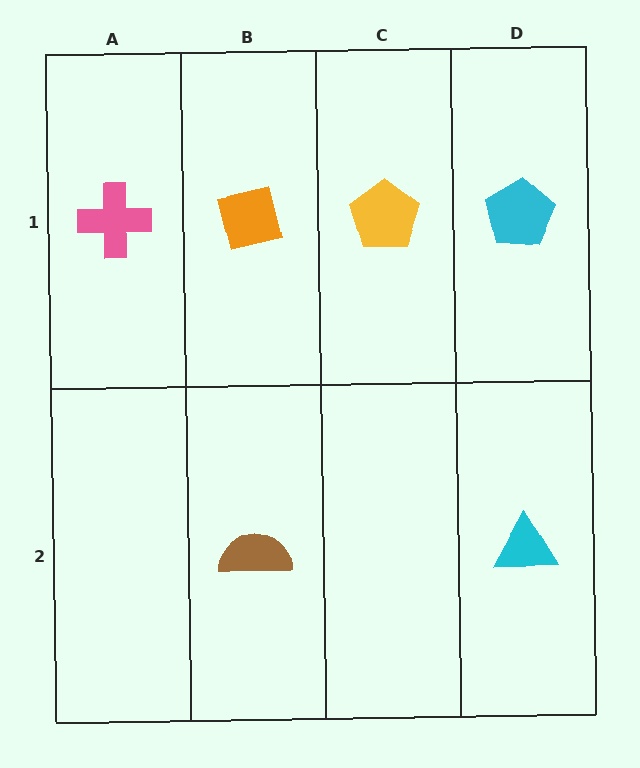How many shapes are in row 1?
4 shapes.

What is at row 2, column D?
A cyan triangle.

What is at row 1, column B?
An orange square.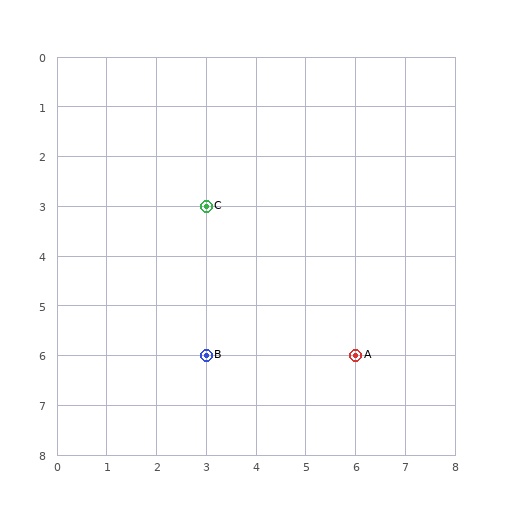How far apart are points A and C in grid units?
Points A and C are 3 columns and 3 rows apart (about 4.2 grid units diagonally).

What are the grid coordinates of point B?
Point B is at grid coordinates (3, 6).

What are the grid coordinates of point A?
Point A is at grid coordinates (6, 6).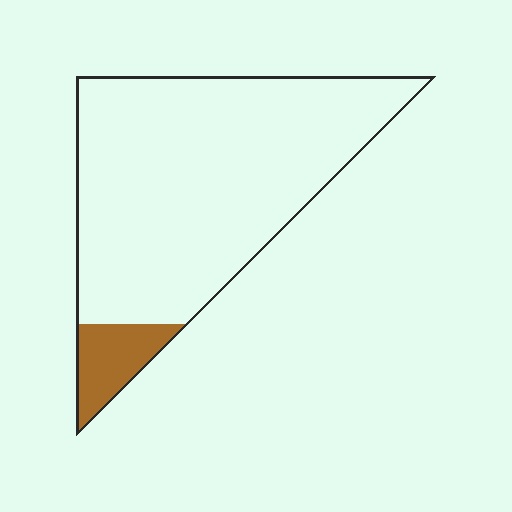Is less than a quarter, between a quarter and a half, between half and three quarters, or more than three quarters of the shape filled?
Less than a quarter.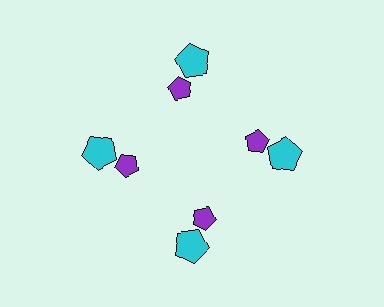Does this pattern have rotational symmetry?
Yes, this pattern has 4-fold rotational symmetry. It looks the same after rotating 90 degrees around the center.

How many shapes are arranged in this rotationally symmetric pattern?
There are 8 shapes, arranged in 4 groups of 2.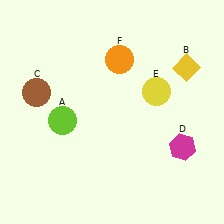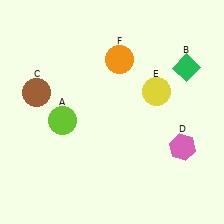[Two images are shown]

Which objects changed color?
B changed from yellow to green. D changed from magenta to pink.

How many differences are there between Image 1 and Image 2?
There are 2 differences between the two images.